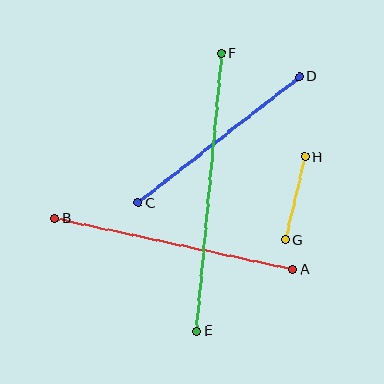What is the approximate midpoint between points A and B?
The midpoint is at approximately (174, 244) pixels.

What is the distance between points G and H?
The distance is approximately 85 pixels.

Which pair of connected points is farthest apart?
Points E and F are farthest apart.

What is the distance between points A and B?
The distance is approximately 243 pixels.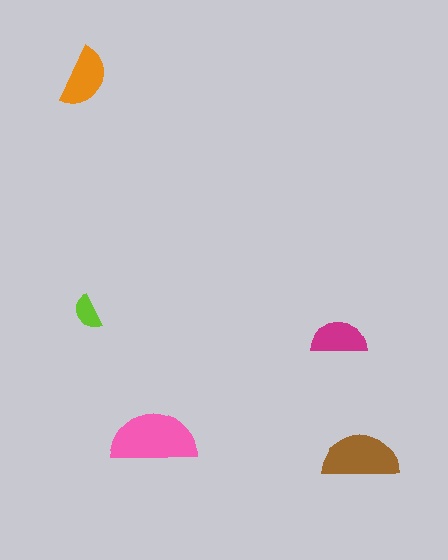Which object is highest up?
The orange semicircle is topmost.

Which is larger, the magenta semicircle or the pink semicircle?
The pink one.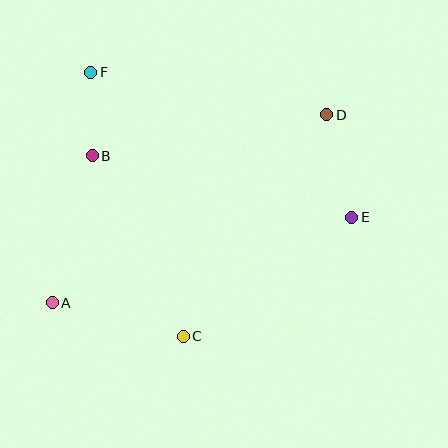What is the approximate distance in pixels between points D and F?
The distance between D and F is approximately 240 pixels.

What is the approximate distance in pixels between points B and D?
The distance between B and D is approximately 238 pixels.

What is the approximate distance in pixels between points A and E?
The distance between A and E is approximately 311 pixels.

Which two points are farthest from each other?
Points A and D are farthest from each other.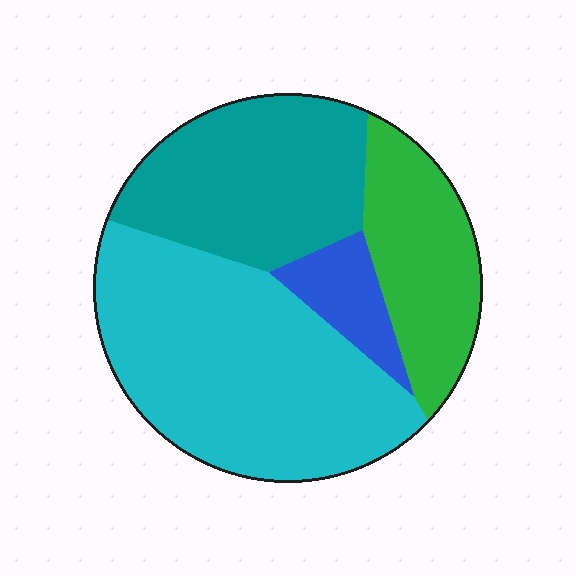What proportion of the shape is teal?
Teal covers roughly 30% of the shape.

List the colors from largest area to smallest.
From largest to smallest: cyan, teal, green, blue.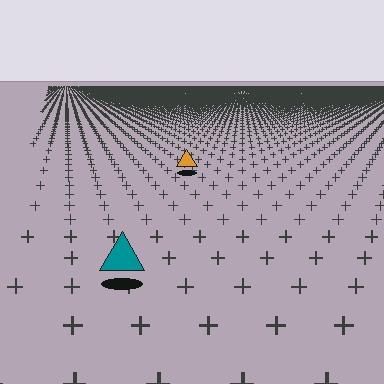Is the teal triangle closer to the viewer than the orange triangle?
Yes. The teal triangle is closer — you can tell from the texture gradient: the ground texture is coarser near it.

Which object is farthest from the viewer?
The orange triangle is farthest from the viewer. It appears smaller and the ground texture around it is denser.